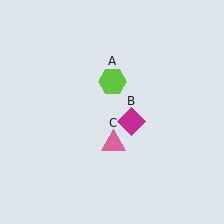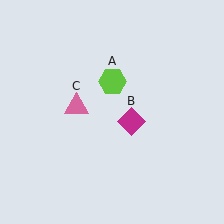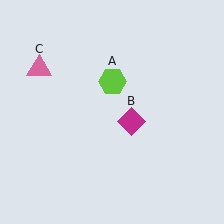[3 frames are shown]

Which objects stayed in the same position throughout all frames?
Lime hexagon (object A) and magenta diamond (object B) remained stationary.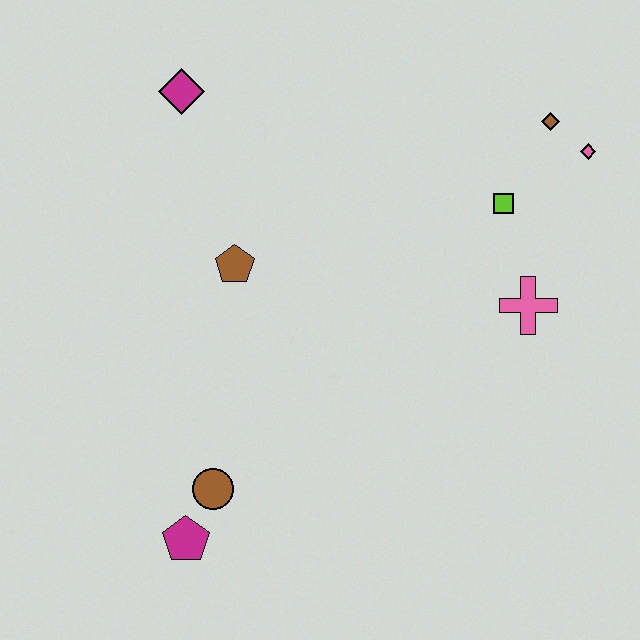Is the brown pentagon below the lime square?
Yes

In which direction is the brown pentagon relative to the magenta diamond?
The brown pentagon is below the magenta diamond.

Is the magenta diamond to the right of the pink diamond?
No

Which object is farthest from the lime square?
The magenta pentagon is farthest from the lime square.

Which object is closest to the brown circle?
The magenta pentagon is closest to the brown circle.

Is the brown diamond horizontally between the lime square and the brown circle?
No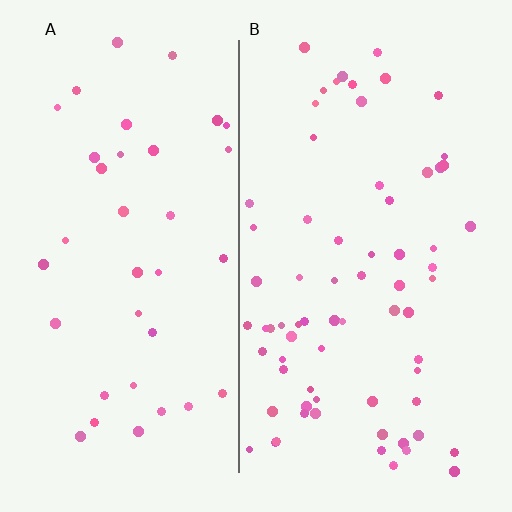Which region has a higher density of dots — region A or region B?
B (the right).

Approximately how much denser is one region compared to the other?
Approximately 2.0× — region B over region A.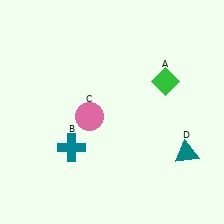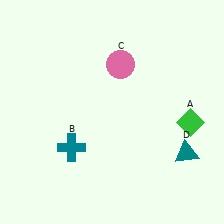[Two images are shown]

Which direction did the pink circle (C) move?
The pink circle (C) moved up.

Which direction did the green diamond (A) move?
The green diamond (A) moved down.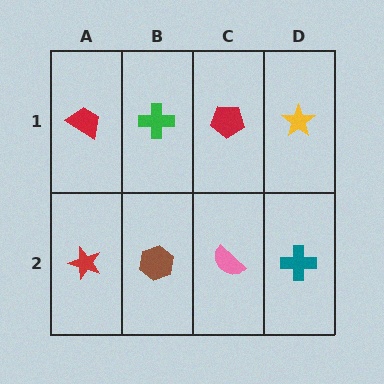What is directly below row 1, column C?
A pink semicircle.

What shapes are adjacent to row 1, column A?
A red star (row 2, column A), a green cross (row 1, column B).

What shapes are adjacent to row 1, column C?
A pink semicircle (row 2, column C), a green cross (row 1, column B), a yellow star (row 1, column D).